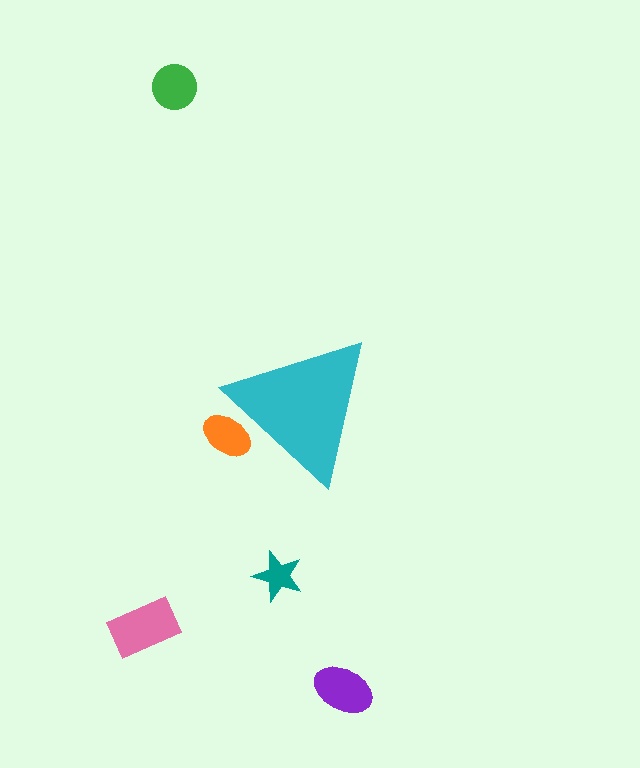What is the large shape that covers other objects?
A cyan triangle.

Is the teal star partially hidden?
No, the teal star is fully visible.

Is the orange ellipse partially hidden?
Yes, the orange ellipse is partially hidden behind the cyan triangle.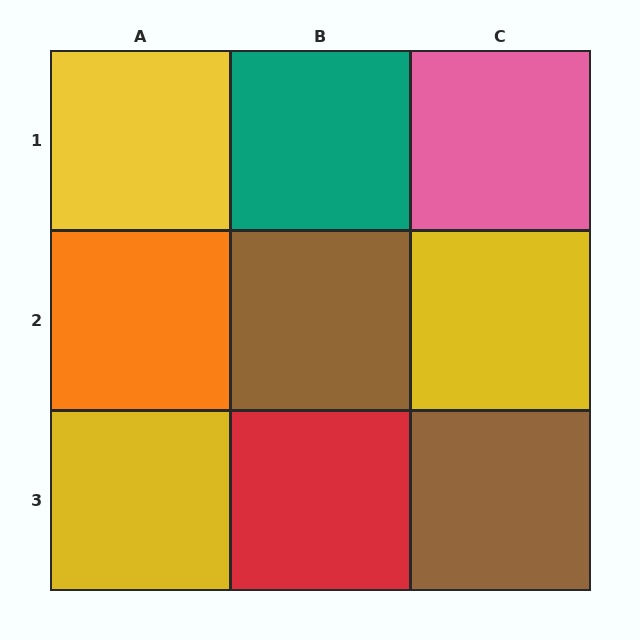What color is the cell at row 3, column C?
Brown.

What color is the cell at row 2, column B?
Brown.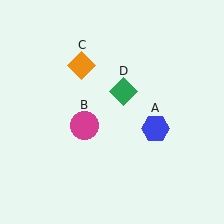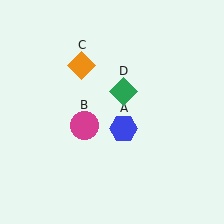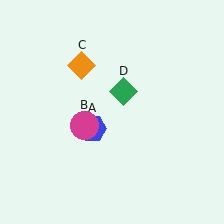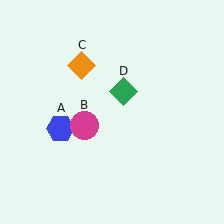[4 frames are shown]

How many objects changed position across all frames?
1 object changed position: blue hexagon (object A).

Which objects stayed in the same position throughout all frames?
Magenta circle (object B) and orange diamond (object C) and green diamond (object D) remained stationary.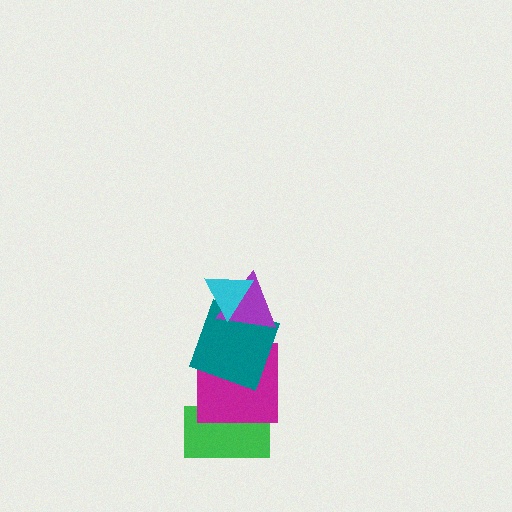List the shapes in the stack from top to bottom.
From top to bottom: the cyan triangle, the purple triangle, the teal square, the magenta square, the green rectangle.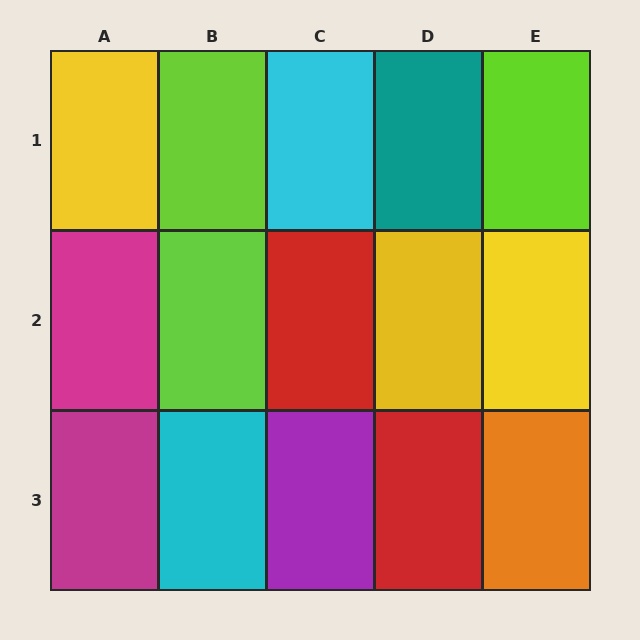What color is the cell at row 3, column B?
Cyan.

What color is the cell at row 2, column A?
Magenta.